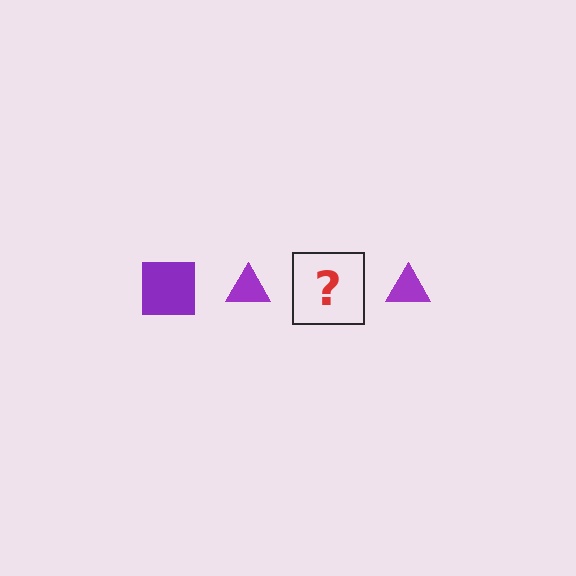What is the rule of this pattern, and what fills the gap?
The rule is that the pattern cycles through square, triangle shapes in purple. The gap should be filled with a purple square.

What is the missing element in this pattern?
The missing element is a purple square.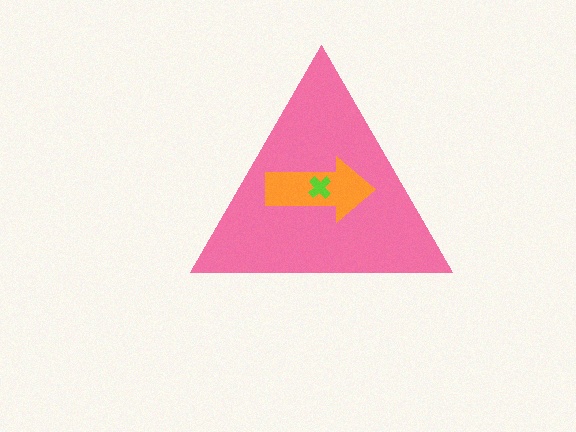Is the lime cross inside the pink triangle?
Yes.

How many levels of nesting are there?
3.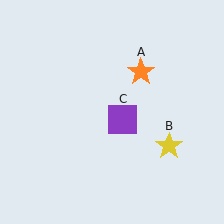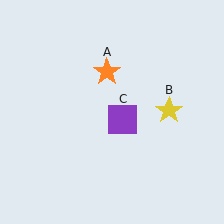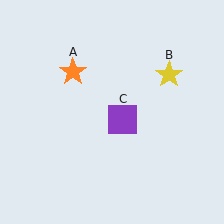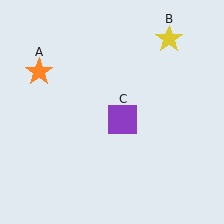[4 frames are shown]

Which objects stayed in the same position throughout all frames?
Purple square (object C) remained stationary.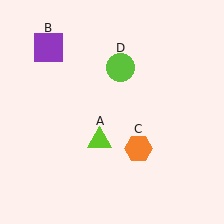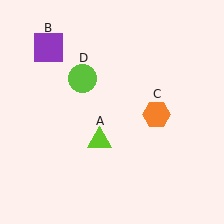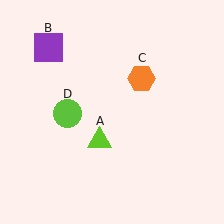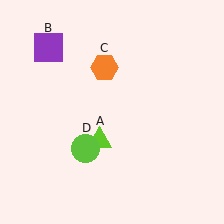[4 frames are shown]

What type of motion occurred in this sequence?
The orange hexagon (object C), lime circle (object D) rotated counterclockwise around the center of the scene.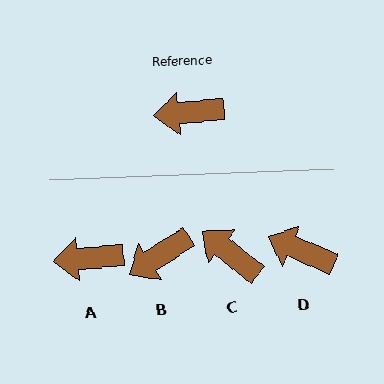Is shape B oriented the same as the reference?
No, it is off by about 28 degrees.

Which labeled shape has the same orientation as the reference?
A.